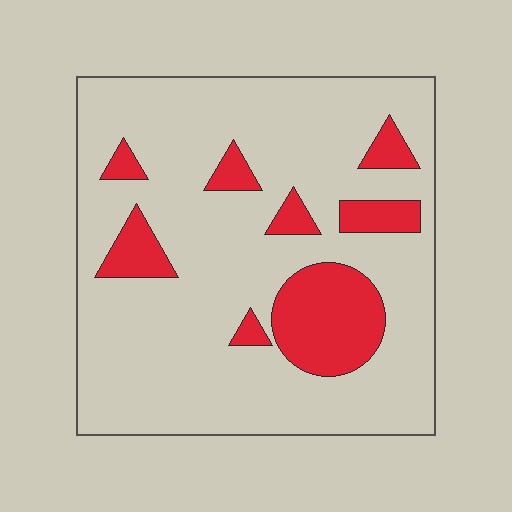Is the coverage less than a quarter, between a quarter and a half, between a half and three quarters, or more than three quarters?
Less than a quarter.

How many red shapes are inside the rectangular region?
8.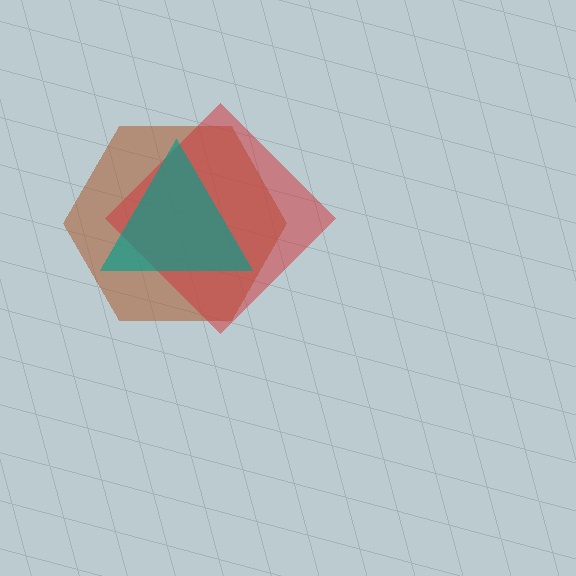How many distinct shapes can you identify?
There are 3 distinct shapes: a brown hexagon, a red diamond, a teal triangle.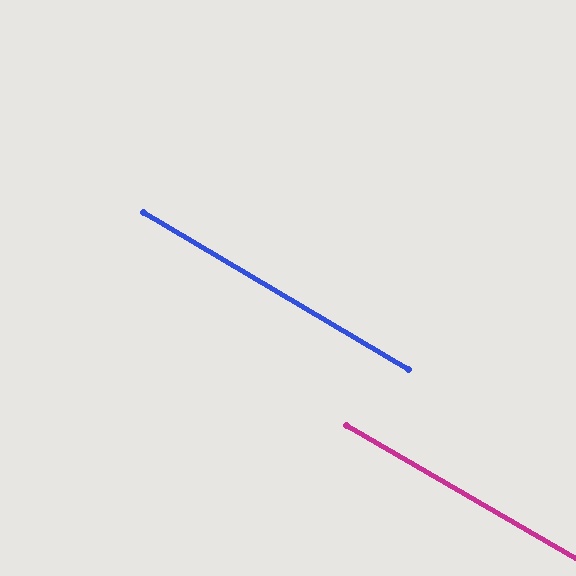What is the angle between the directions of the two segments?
Approximately 1 degree.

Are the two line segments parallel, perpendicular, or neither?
Parallel — their directions differ by only 0.6°.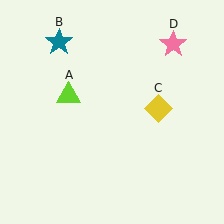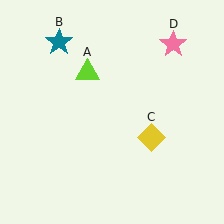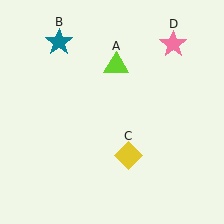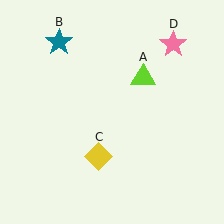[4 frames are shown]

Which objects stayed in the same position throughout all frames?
Teal star (object B) and pink star (object D) remained stationary.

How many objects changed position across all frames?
2 objects changed position: lime triangle (object A), yellow diamond (object C).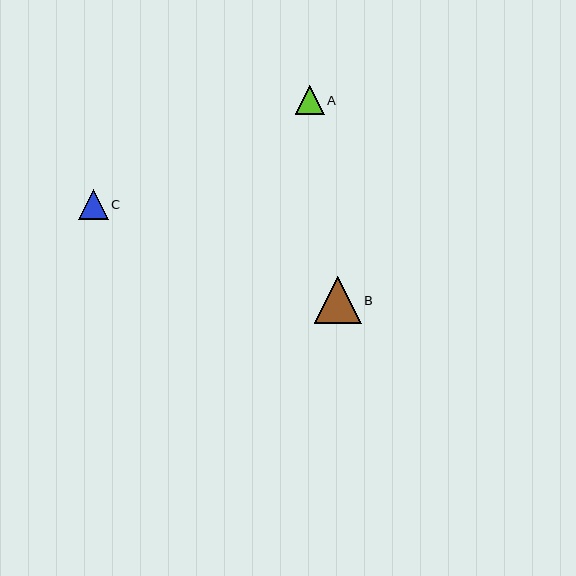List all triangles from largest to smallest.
From largest to smallest: B, C, A.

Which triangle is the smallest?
Triangle A is the smallest with a size of approximately 29 pixels.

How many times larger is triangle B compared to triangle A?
Triangle B is approximately 1.6 times the size of triangle A.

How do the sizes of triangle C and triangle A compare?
Triangle C and triangle A are approximately the same size.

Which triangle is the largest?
Triangle B is the largest with a size of approximately 47 pixels.